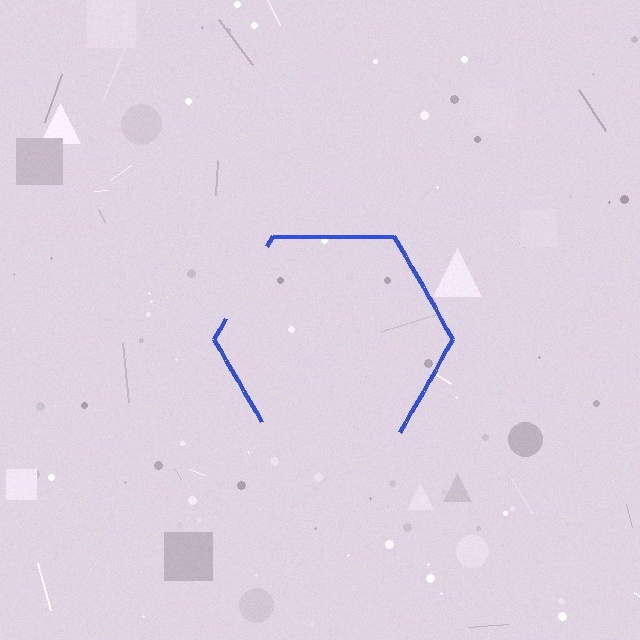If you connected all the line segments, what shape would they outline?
They would outline a hexagon.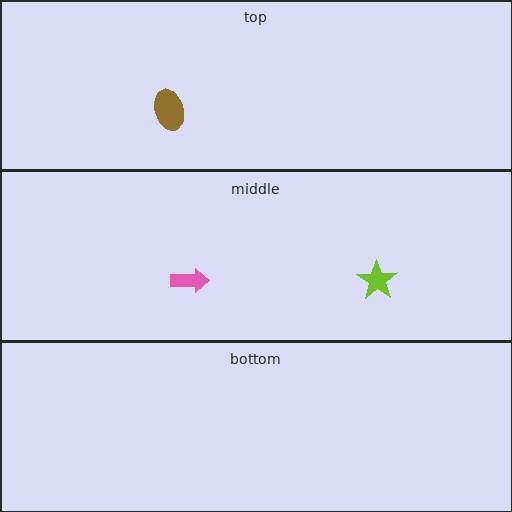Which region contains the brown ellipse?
The top region.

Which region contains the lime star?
The middle region.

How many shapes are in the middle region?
2.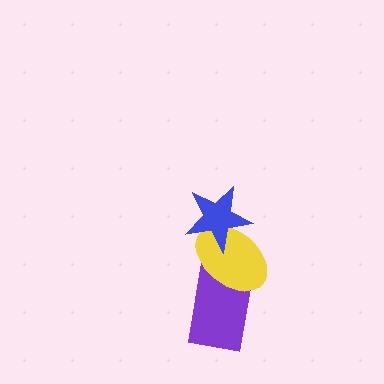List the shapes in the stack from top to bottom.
From top to bottom: the blue star, the yellow ellipse, the purple rectangle.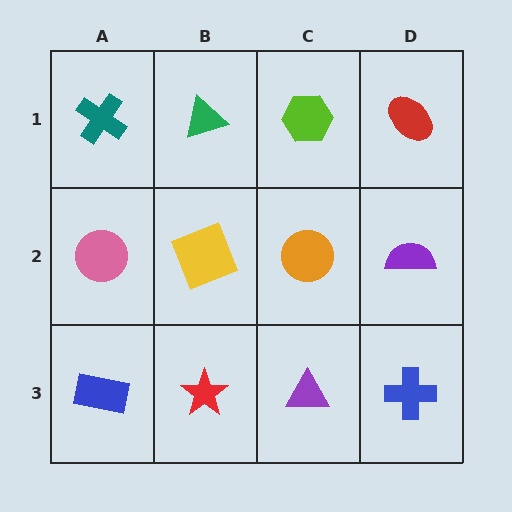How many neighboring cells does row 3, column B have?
3.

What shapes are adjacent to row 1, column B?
A yellow square (row 2, column B), a teal cross (row 1, column A), a lime hexagon (row 1, column C).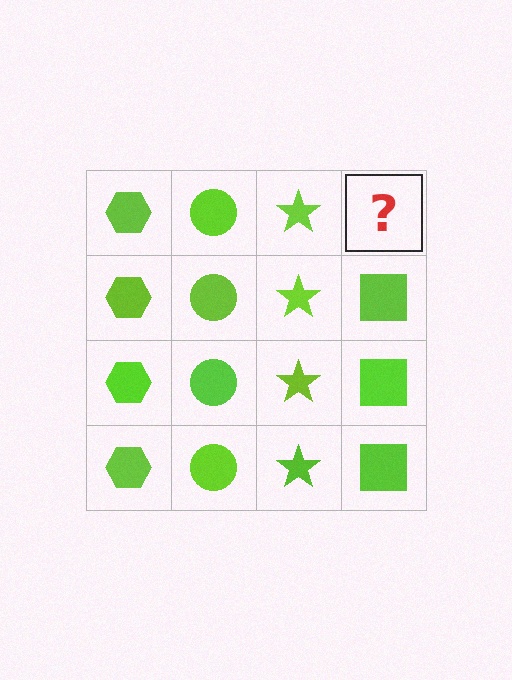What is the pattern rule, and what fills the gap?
The rule is that each column has a consistent shape. The gap should be filled with a lime square.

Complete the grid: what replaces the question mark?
The question mark should be replaced with a lime square.